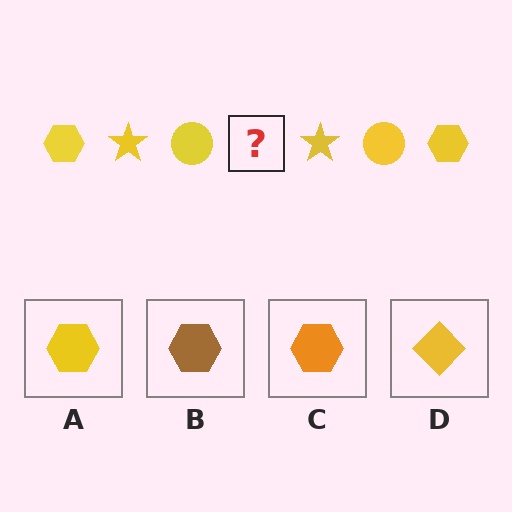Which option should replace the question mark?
Option A.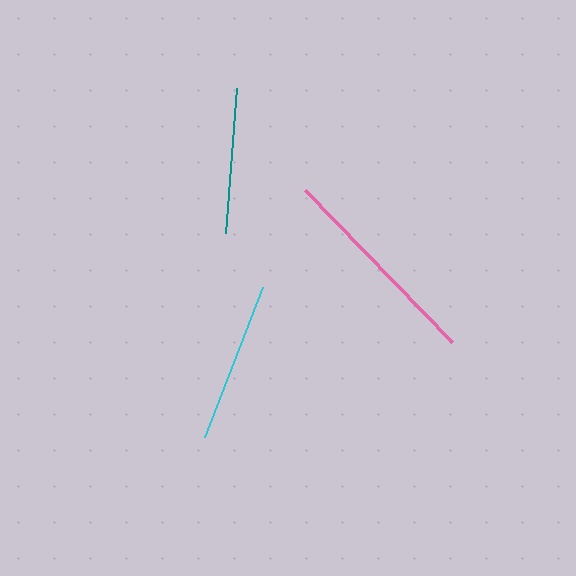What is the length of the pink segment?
The pink segment is approximately 212 pixels long.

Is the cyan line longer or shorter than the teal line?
The cyan line is longer than the teal line.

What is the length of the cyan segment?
The cyan segment is approximately 160 pixels long.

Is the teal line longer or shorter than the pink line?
The pink line is longer than the teal line.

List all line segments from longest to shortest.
From longest to shortest: pink, cyan, teal.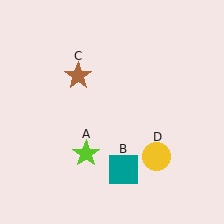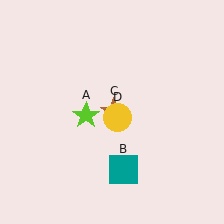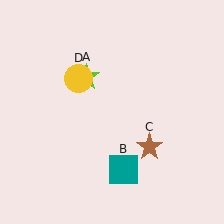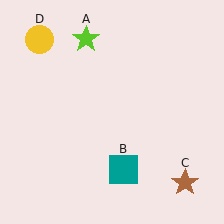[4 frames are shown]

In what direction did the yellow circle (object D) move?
The yellow circle (object D) moved up and to the left.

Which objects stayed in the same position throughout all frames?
Teal square (object B) remained stationary.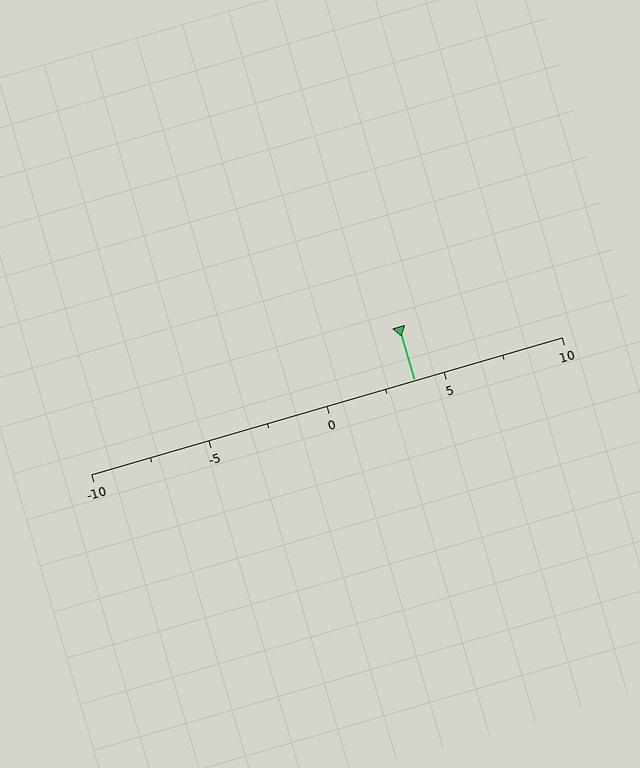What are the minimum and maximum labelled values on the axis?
The axis runs from -10 to 10.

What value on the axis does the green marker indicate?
The marker indicates approximately 3.8.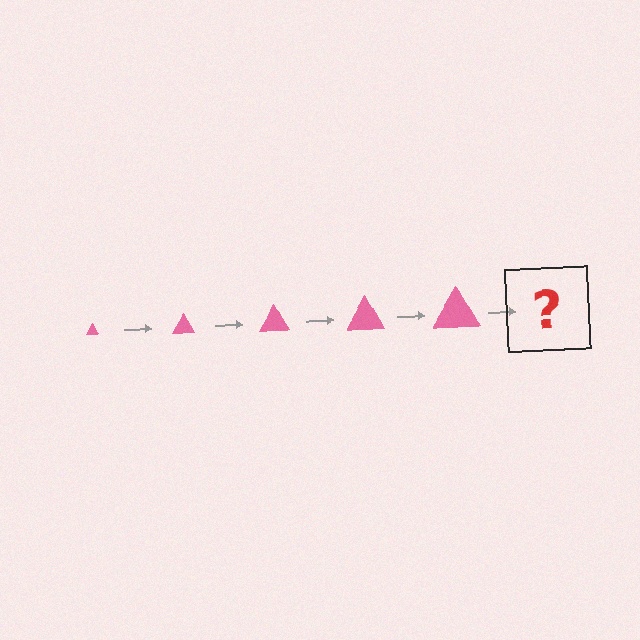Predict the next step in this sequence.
The next step is a pink triangle, larger than the previous one.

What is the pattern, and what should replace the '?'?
The pattern is that the triangle gets progressively larger each step. The '?' should be a pink triangle, larger than the previous one.